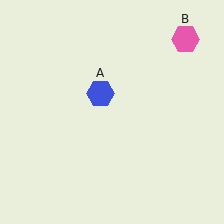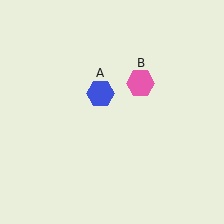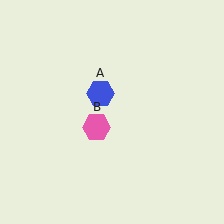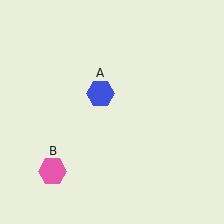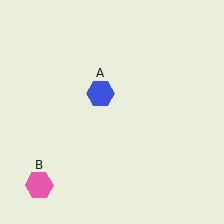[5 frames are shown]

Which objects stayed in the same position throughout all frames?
Blue hexagon (object A) remained stationary.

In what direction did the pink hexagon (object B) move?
The pink hexagon (object B) moved down and to the left.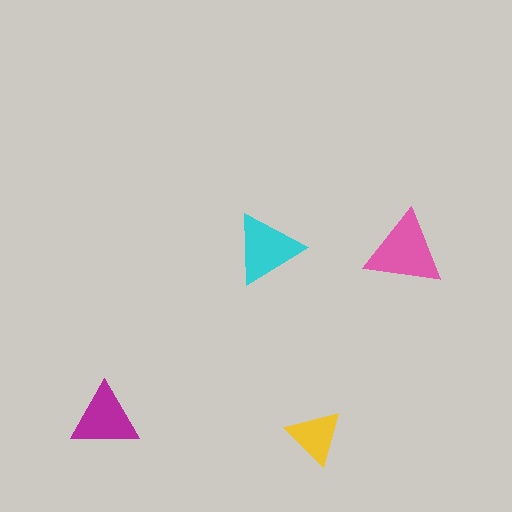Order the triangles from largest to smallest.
the pink one, the cyan one, the magenta one, the yellow one.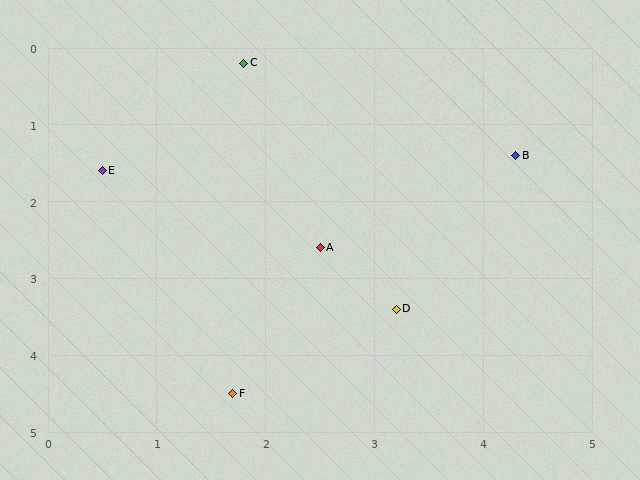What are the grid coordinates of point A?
Point A is at approximately (2.5, 2.6).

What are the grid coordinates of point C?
Point C is at approximately (1.8, 0.2).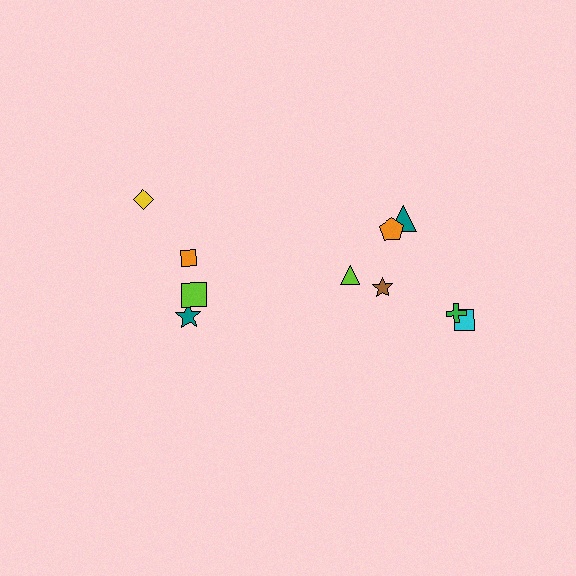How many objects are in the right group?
There are 6 objects.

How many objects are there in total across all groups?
There are 10 objects.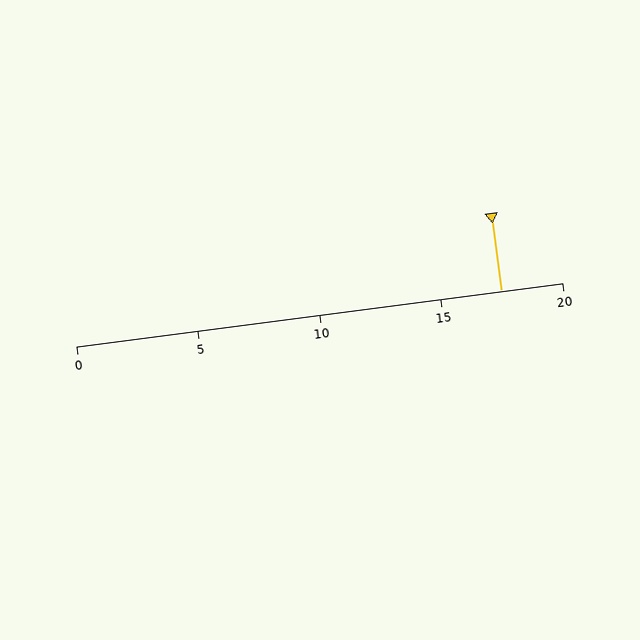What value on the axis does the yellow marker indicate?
The marker indicates approximately 17.5.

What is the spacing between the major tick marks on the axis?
The major ticks are spaced 5 apart.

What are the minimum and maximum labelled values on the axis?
The axis runs from 0 to 20.